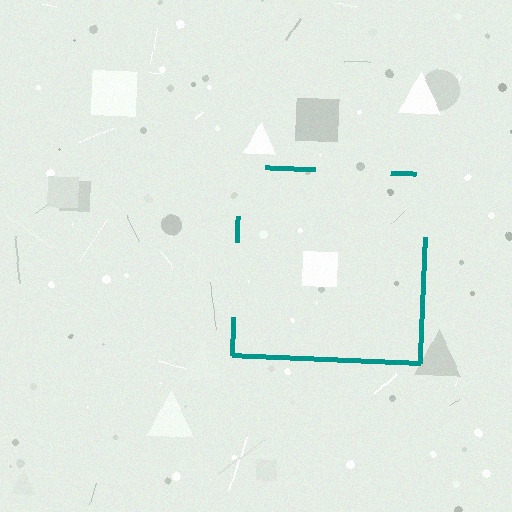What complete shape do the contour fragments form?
The contour fragments form a square.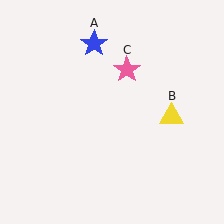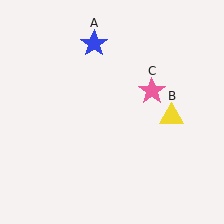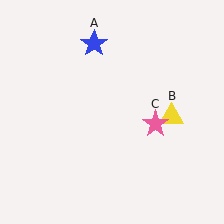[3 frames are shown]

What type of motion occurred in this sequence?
The pink star (object C) rotated clockwise around the center of the scene.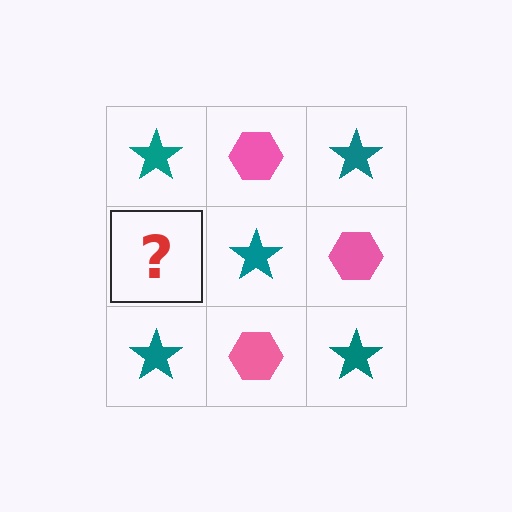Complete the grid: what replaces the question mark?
The question mark should be replaced with a pink hexagon.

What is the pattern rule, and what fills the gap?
The rule is that it alternates teal star and pink hexagon in a checkerboard pattern. The gap should be filled with a pink hexagon.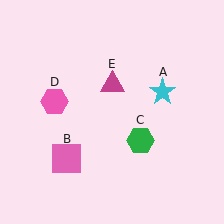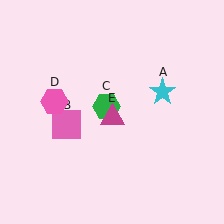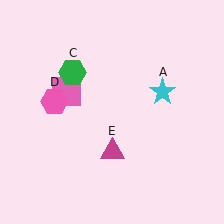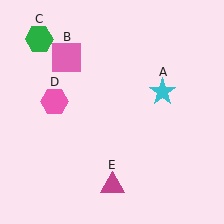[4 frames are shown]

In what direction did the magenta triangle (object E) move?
The magenta triangle (object E) moved down.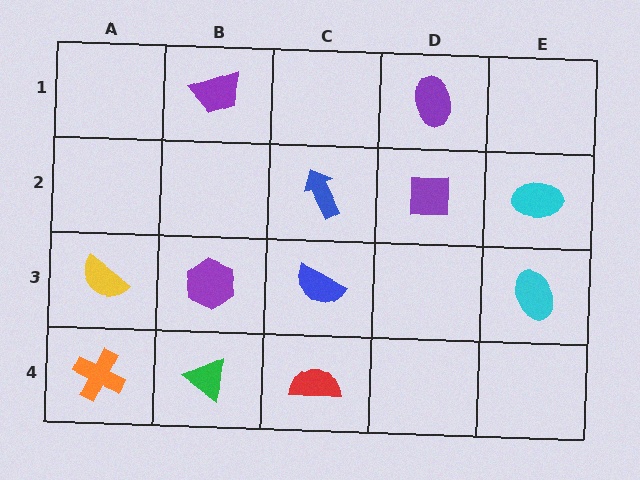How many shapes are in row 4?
3 shapes.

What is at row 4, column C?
A red semicircle.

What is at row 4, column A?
An orange cross.